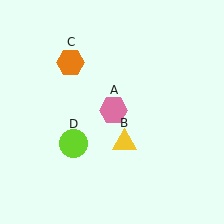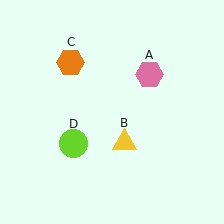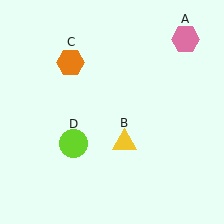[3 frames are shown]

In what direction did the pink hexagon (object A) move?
The pink hexagon (object A) moved up and to the right.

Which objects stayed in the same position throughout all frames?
Yellow triangle (object B) and orange hexagon (object C) and lime circle (object D) remained stationary.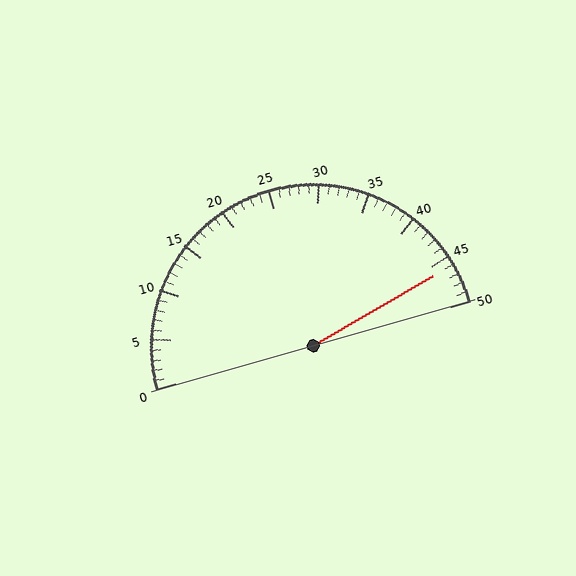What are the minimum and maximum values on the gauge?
The gauge ranges from 0 to 50.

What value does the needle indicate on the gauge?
The needle indicates approximately 46.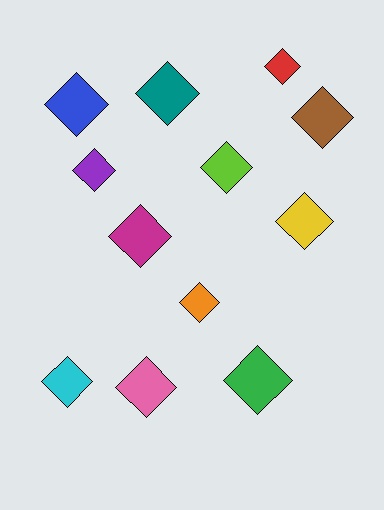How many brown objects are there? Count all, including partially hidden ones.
There is 1 brown object.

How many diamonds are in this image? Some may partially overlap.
There are 12 diamonds.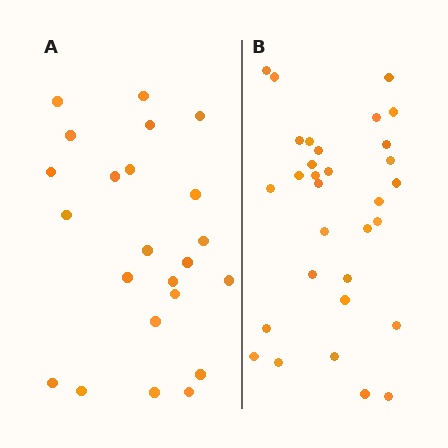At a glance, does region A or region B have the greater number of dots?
Region B (the right region) has more dots.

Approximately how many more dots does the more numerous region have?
Region B has roughly 8 or so more dots than region A.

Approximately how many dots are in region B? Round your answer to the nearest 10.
About 30 dots. (The exact count is 31, which rounds to 30.)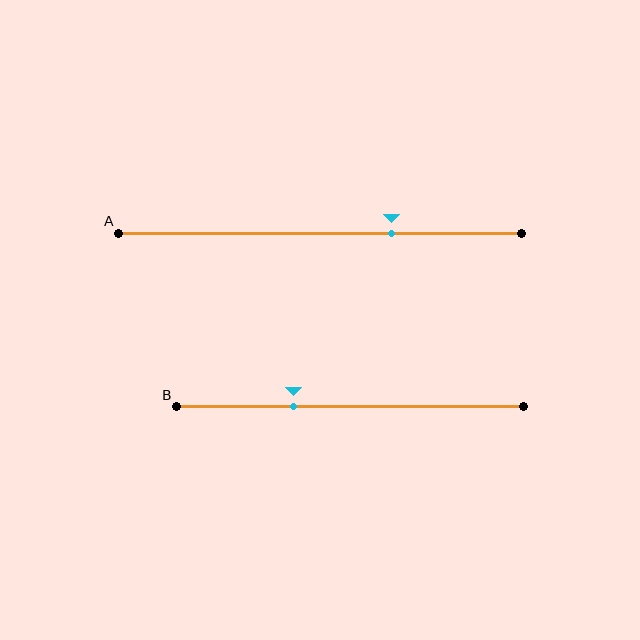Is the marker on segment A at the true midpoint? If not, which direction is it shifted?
No, the marker on segment A is shifted to the right by about 18% of the segment length.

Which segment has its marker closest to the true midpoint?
Segment B has its marker closest to the true midpoint.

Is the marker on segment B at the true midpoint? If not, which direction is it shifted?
No, the marker on segment B is shifted to the left by about 16% of the segment length.